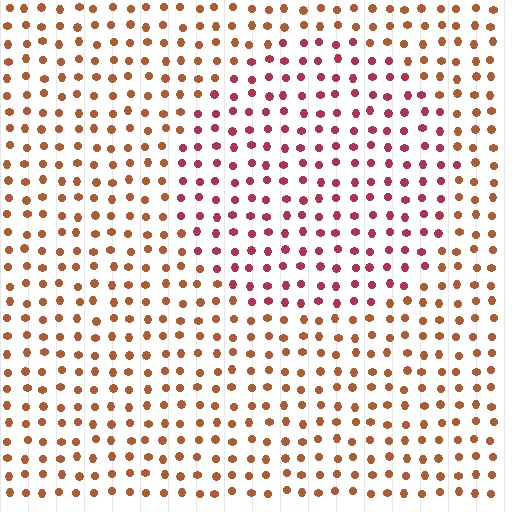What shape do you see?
I see a circle.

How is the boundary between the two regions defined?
The boundary is defined purely by a slight shift in hue (about 33 degrees). Spacing, size, and orientation are identical on both sides.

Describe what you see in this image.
The image is filled with small brown elements in a uniform arrangement. A circle-shaped region is visible where the elements are tinted to a slightly different hue, forming a subtle color boundary.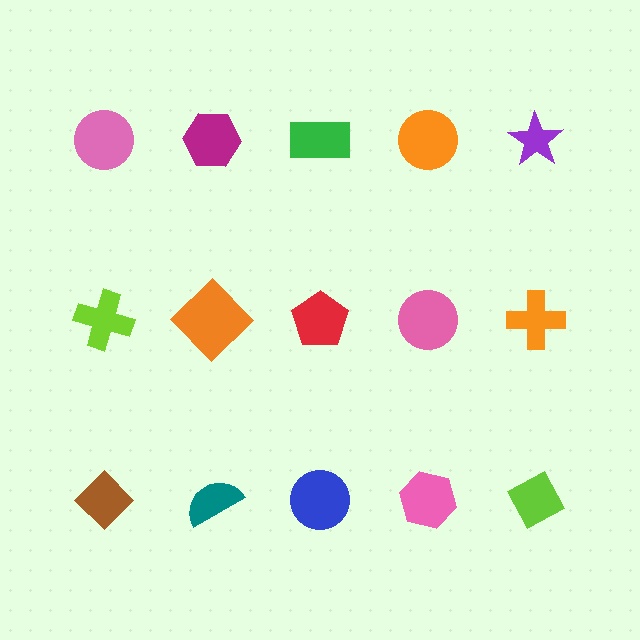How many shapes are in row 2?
5 shapes.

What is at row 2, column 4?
A pink circle.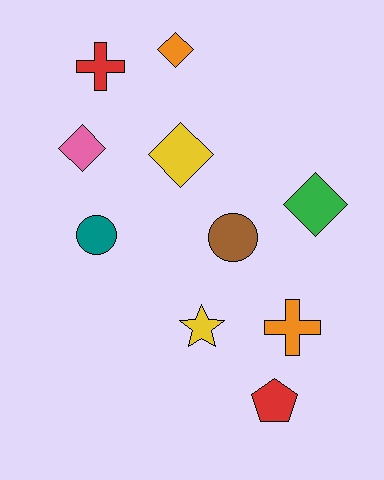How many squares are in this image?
There are no squares.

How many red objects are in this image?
There are 2 red objects.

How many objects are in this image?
There are 10 objects.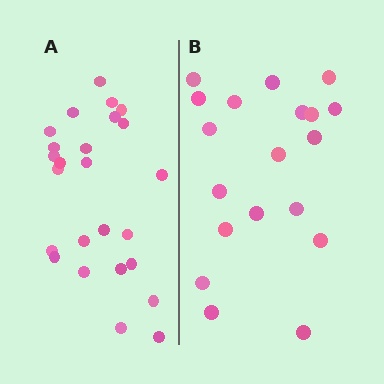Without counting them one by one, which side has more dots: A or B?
Region A (the left region) has more dots.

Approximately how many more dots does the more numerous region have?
Region A has about 6 more dots than region B.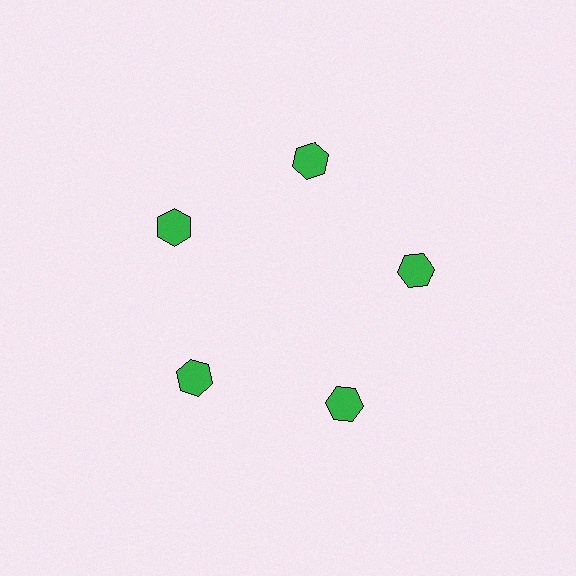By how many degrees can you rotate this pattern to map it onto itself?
The pattern maps onto itself every 72 degrees of rotation.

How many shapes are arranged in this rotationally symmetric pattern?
There are 5 shapes, arranged in 5 groups of 1.